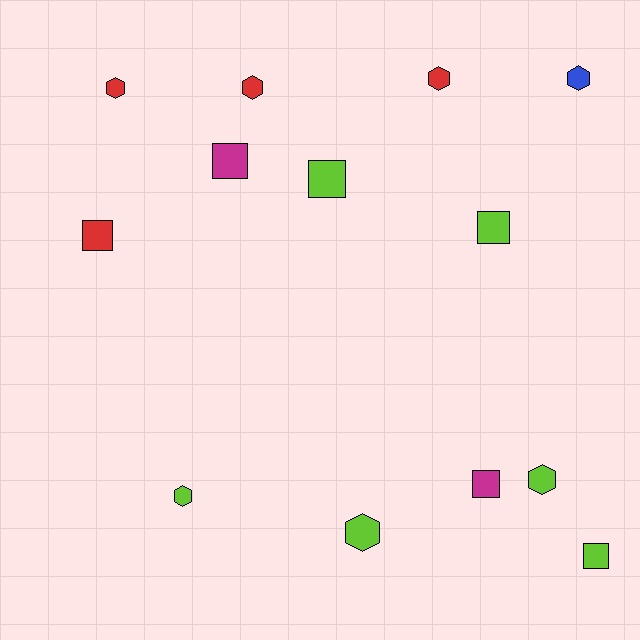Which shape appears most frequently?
Hexagon, with 7 objects.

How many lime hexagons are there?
There are 3 lime hexagons.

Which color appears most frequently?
Lime, with 6 objects.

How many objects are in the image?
There are 13 objects.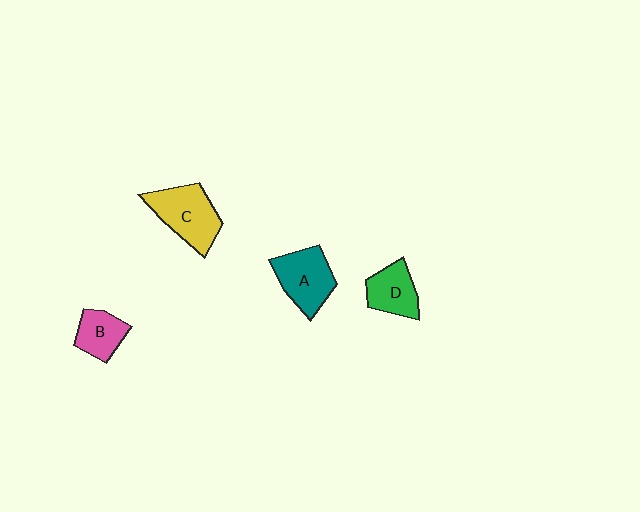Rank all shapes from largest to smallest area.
From largest to smallest: C (yellow), A (teal), D (green), B (pink).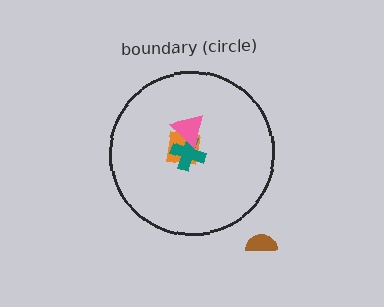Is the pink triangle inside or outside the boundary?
Inside.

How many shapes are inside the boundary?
3 inside, 1 outside.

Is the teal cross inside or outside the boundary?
Inside.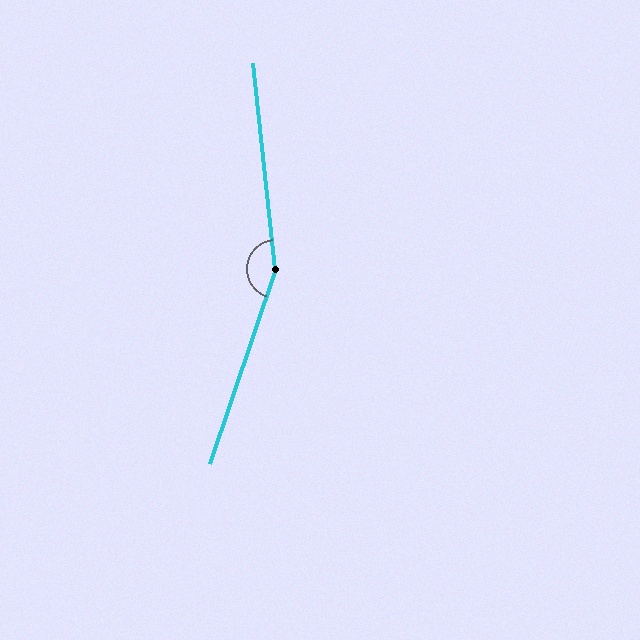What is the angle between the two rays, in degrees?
Approximately 155 degrees.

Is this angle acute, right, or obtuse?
It is obtuse.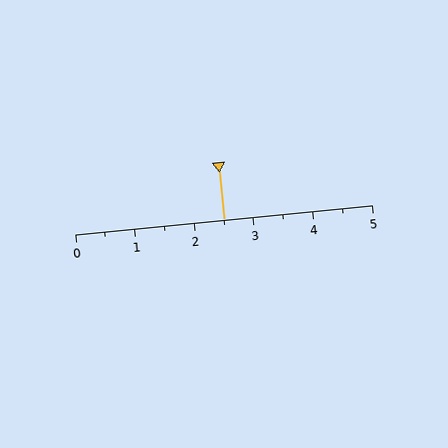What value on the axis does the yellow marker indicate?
The marker indicates approximately 2.5.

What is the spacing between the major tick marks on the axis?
The major ticks are spaced 1 apart.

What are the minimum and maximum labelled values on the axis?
The axis runs from 0 to 5.